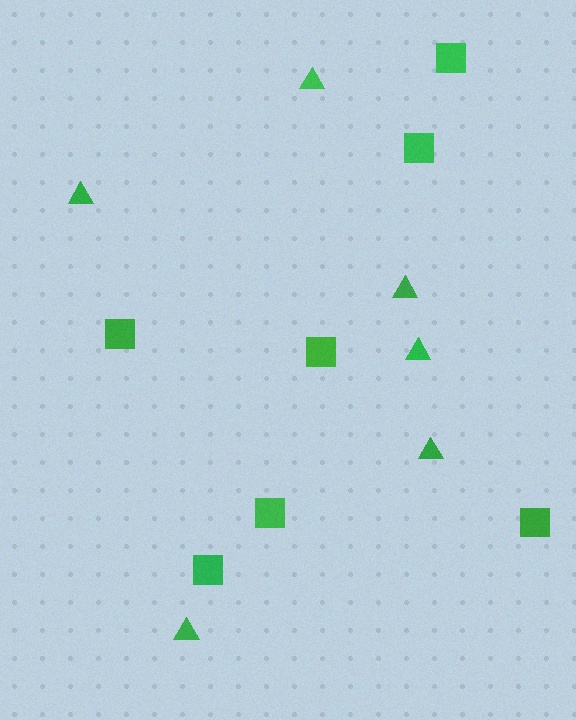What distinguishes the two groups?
There are 2 groups: one group of triangles (6) and one group of squares (7).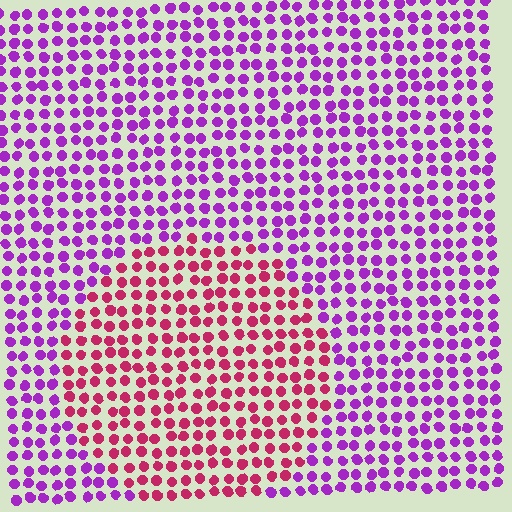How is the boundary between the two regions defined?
The boundary is defined purely by a slight shift in hue (about 49 degrees). Spacing, size, and orientation are identical on both sides.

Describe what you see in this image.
The image is filled with small purple elements in a uniform arrangement. A circle-shaped region is visible where the elements are tinted to a slightly different hue, forming a subtle color boundary.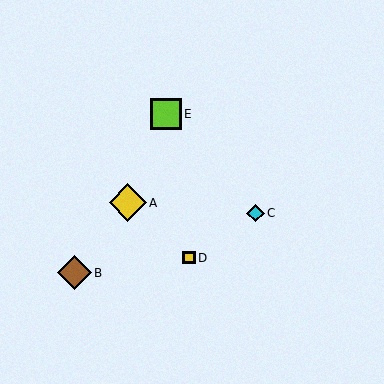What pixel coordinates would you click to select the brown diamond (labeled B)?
Click at (74, 273) to select the brown diamond B.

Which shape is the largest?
The yellow diamond (labeled A) is the largest.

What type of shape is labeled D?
Shape D is a yellow square.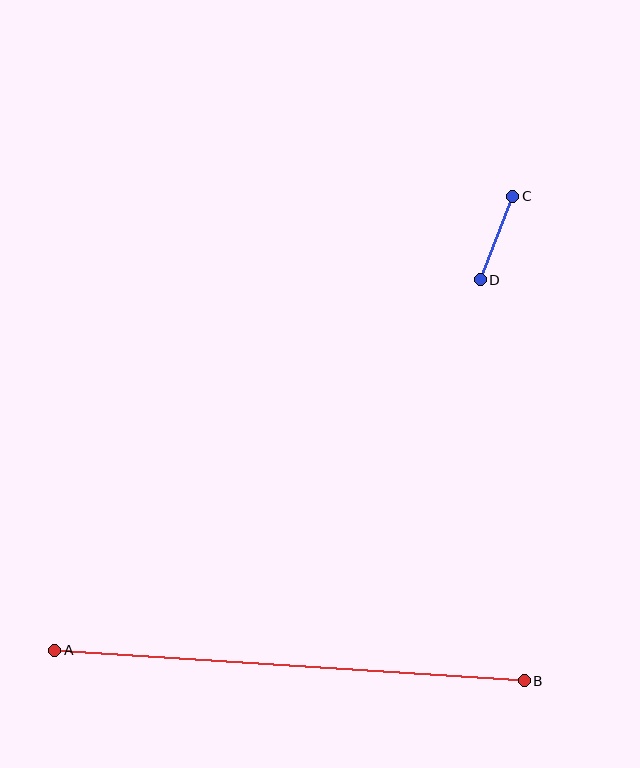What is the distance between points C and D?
The distance is approximately 90 pixels.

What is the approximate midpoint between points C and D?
The midpoint is at approximately (496, 238) pixels.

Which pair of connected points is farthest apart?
Points A and B are farthest apart.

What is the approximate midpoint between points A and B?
The midpoint is at approximately (289, 666) pixels.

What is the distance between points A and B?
The distance is approximately 470 pixels.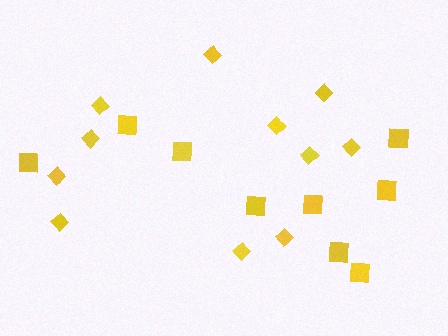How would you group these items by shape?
There are 2 groups: one group of squares (9) and one group of diamonds (11).